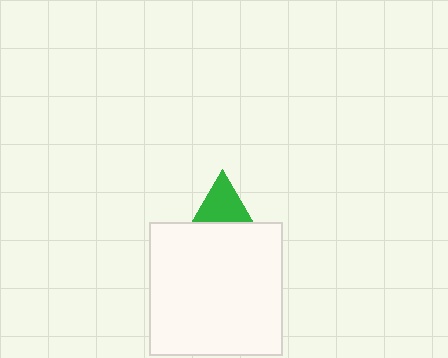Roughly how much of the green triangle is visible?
A small part of it is visible (roughly 37%).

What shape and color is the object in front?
The object in front is a white square.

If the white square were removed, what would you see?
You would see the complete green triangle.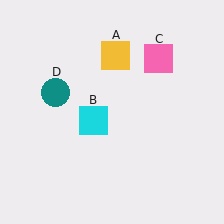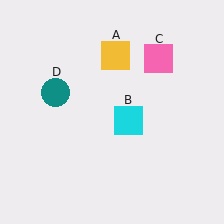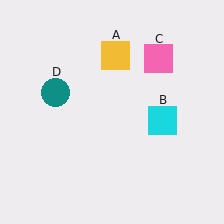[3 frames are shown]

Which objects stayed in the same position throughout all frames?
Yellow square (object A) and pink square (object C) and teal circle (object D) remained stationary.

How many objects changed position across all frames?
1 object changed position: cyan square (object B).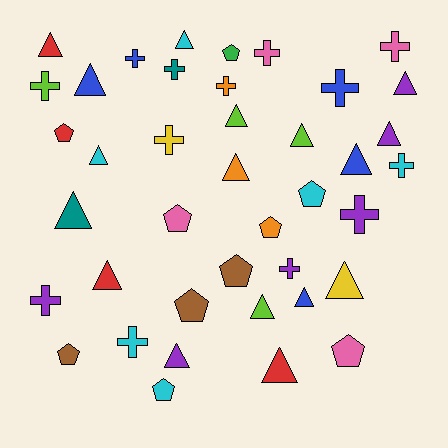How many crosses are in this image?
There are 13 crosses.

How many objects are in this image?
There are 40 objects.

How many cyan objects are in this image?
There are 6 cyan objects.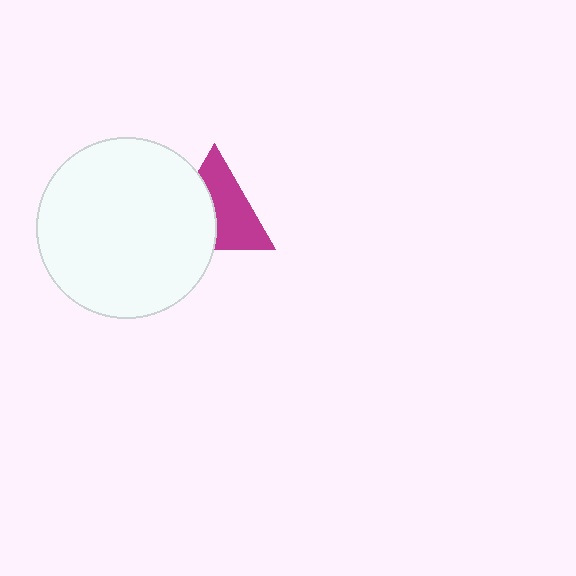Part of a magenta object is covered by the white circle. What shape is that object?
It is a triangle.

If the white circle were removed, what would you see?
You would see the complete magenta triangle.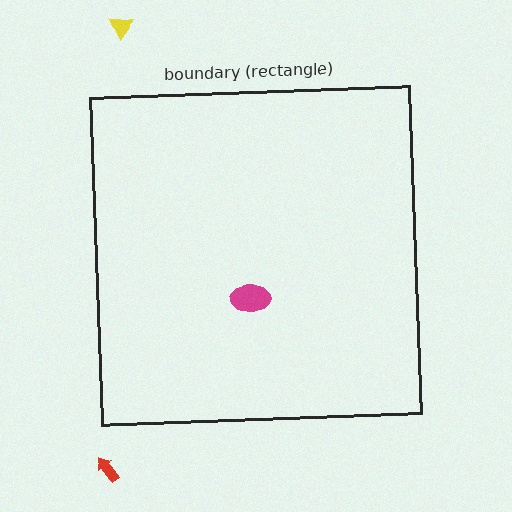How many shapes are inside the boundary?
1 inside, 2 outside.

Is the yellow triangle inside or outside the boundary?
Outside.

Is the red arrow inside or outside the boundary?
Outside.